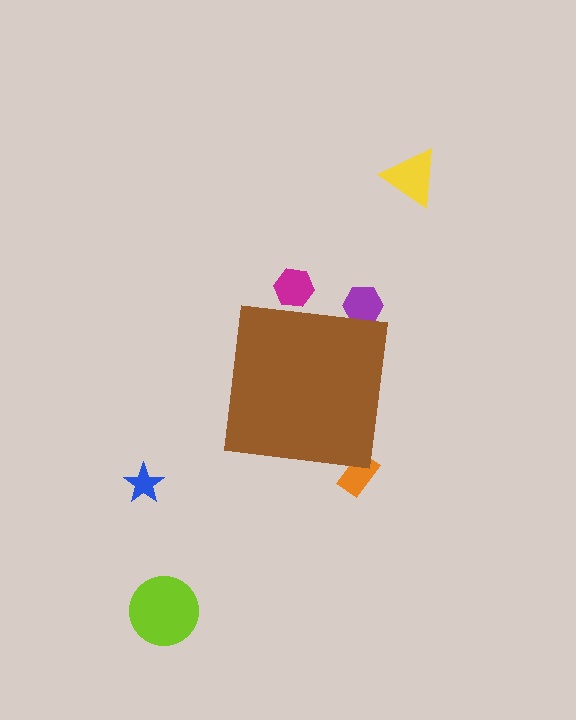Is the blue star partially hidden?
No, the blue star is fully visible.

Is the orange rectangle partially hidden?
Yes, the orange rectangle is partially hidden behind the brown square.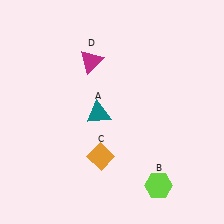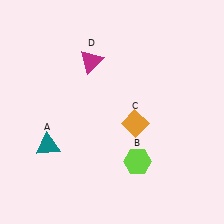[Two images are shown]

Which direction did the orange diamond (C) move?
The orange diamond (C) moved right.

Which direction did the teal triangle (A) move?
The teal triangle (A) moved left.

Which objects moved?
The objects that moved are: the teal triangle (A), the lime hexagon (B), the orange diamond (C).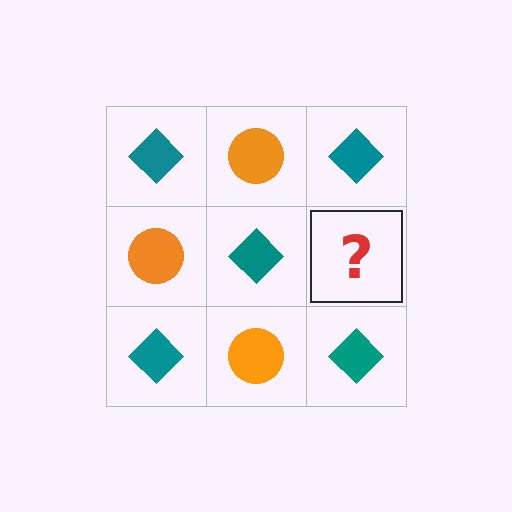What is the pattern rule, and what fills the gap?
The rule is that it alternates teal diamond and orange circle in a checkerboard pattern. The gap should be filled with an orange circle.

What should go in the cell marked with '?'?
The missing cell should contain an orange circle.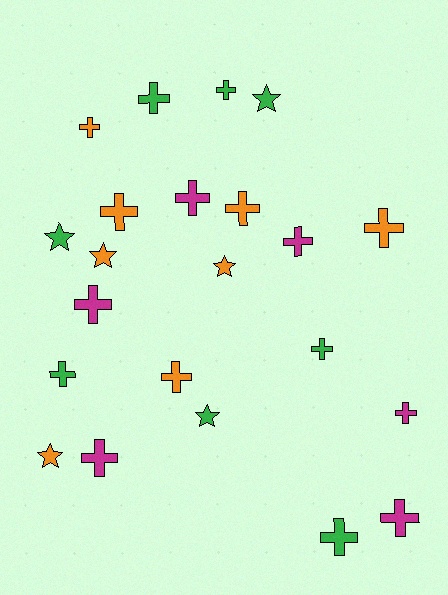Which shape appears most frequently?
Cross, with 16 objects.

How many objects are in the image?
There are 22 objects.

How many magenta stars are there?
There are no magenta stars.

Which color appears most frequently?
Orange, with 8 objects.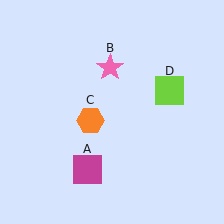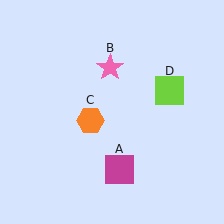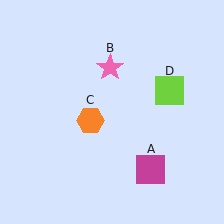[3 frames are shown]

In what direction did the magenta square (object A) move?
The magenta square (object A) moved right.